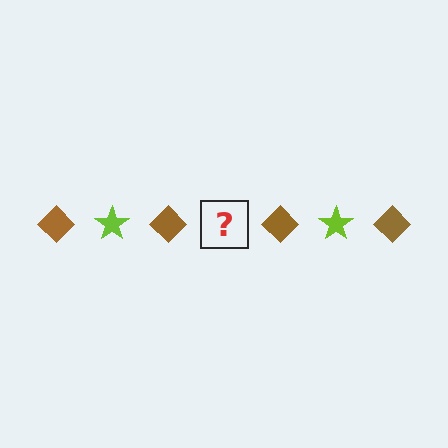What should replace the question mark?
The question mark should be replaced with a lime star.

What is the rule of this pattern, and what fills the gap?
The rule is that the pattern alternates between brown diamond and lime star. The gap should be filled with a lime star.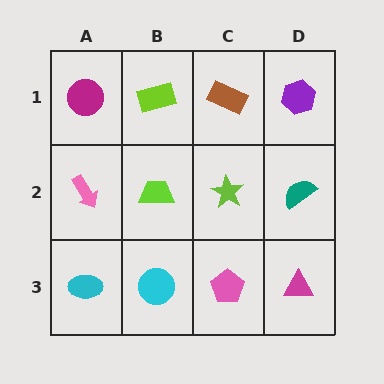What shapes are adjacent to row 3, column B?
A lime trapezoid (row 2, column B), a cyan ellipse (row 3, column A), a pink pentagon (row 3, column C).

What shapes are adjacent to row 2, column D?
A purple hexagon (row 1, column D), a magenta triangle (row 3, column D), a lime star (row 2, column C).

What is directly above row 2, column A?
A magenta circle.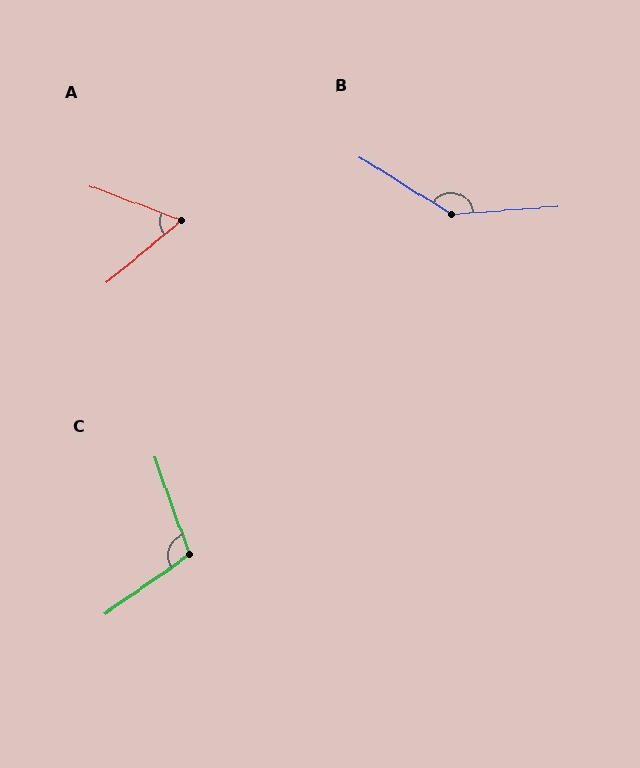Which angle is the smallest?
A, at approximately 60 degrees.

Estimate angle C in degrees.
Approximately 105 degrees.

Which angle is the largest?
B, at approximately 144 degrees.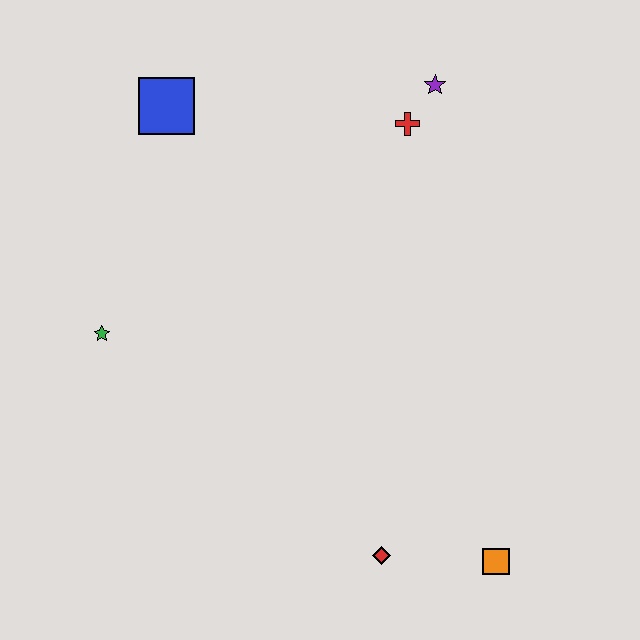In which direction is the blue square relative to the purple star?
The blue square is to the left of the purple star.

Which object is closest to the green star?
The blue square is closest to the green star.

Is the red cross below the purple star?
Yes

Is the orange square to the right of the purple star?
Yes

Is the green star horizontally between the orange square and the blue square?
No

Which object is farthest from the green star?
The orange square is farthest from the green star.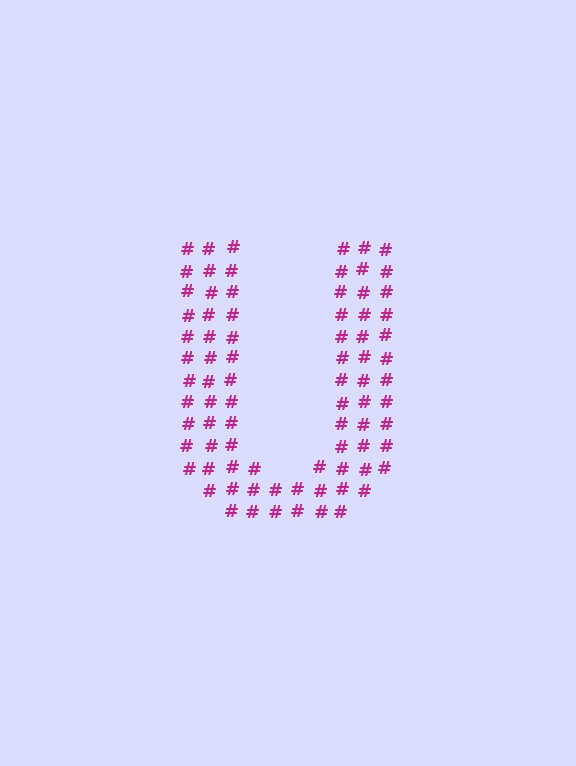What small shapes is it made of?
It is made of small hash symbols.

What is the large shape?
The large shape is the letter U.